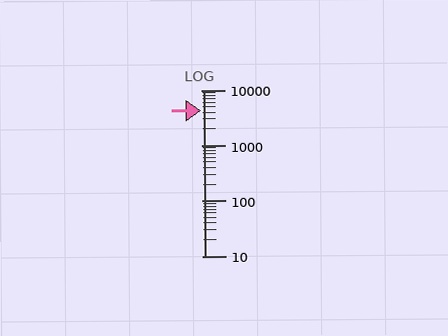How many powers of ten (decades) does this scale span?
The scale spans 3 decades, from 10 to 10000.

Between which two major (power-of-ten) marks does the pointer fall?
The pointer is between 1000 and 10000.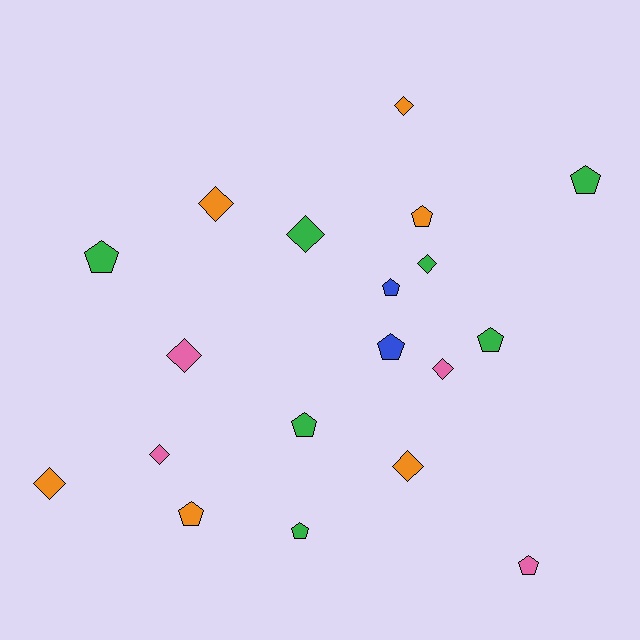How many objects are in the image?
There are 19 objects.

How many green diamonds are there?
There are 2 green diamonds.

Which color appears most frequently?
Green, with 7 objects.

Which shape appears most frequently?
Pentagon, with 10 objects.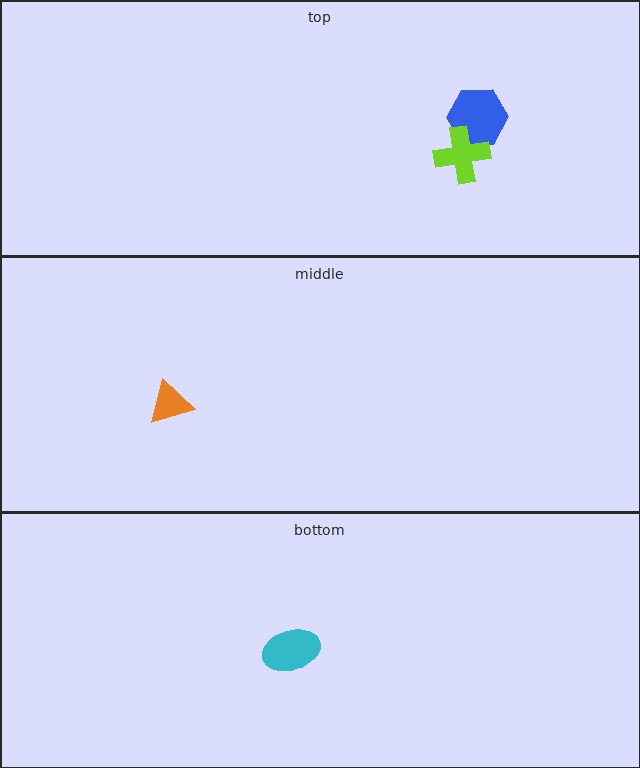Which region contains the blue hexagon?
The top region.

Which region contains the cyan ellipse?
The bottom region.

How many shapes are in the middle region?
1.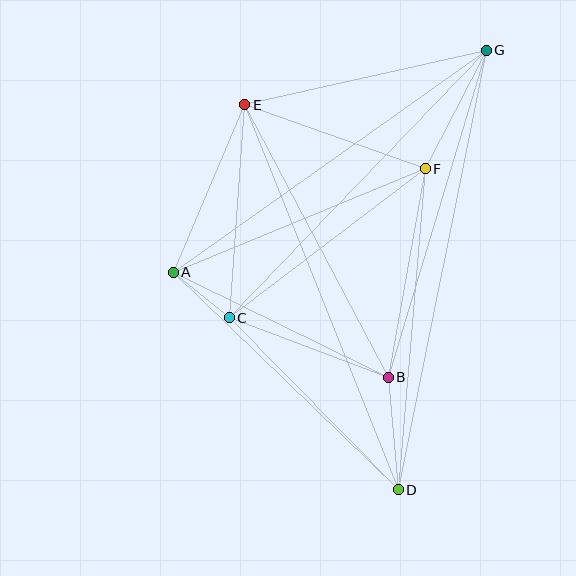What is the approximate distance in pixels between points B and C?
The distance between B and C is approximately 170 pixels.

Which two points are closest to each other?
Points A and C are closest to each other.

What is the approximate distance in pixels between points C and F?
The distance between C and F is approximately 246 pixels.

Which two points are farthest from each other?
Points D and G are farthest from each other.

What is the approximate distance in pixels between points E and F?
The distance between E and F is approximately 191 pixels.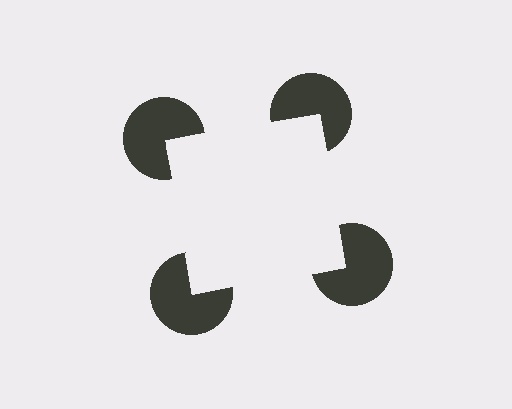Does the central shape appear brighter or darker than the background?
It typically appears slightly brighter than the background, even though no actual brightness change is drawn.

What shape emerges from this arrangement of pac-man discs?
An illusory square — its edges are inferred from the aligned wedge cuts in the pac-man discs, not physically drawn.